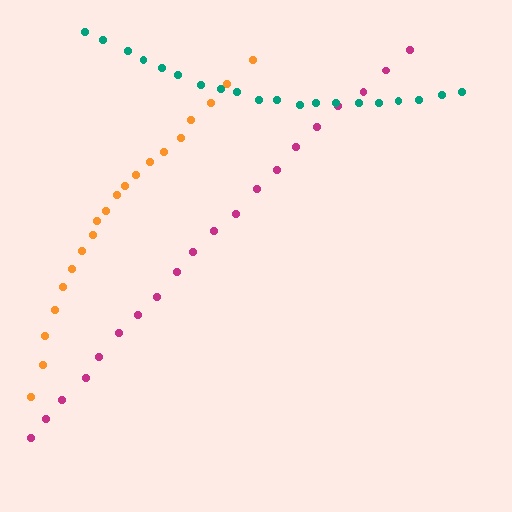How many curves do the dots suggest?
There are 3 distinct paths.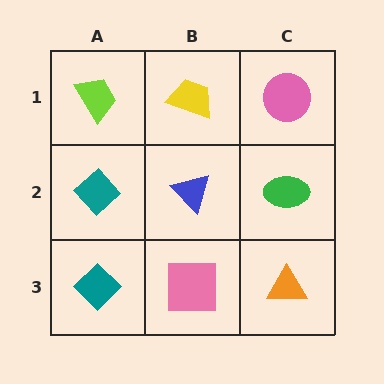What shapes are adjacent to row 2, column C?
A pink circle (row 1, column C), an orange triangle (row 3, column C), a blue triangle (row 2, column B).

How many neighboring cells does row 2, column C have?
3.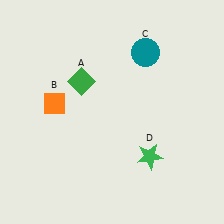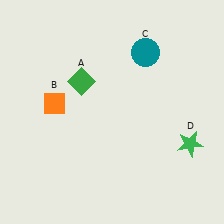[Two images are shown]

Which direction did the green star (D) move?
The green star (D) moved right.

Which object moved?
The green star (D) moved right.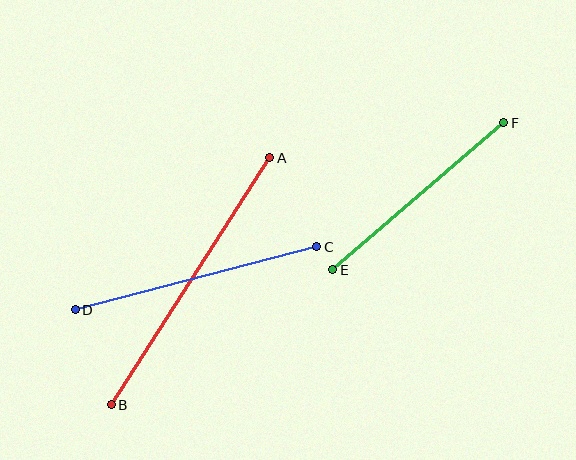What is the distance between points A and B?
The distance is approximately 294 pixels.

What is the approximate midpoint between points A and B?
The midpoint is at approximately (190, 281) pixels.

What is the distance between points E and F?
The distance is approximately 225 pixels.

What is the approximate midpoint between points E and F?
The midpoint is at approximately (418, 196) pixels.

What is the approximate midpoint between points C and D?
The midpoint is at approximately (196, 278) pixels.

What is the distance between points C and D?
The distance is approximately 250 pixels.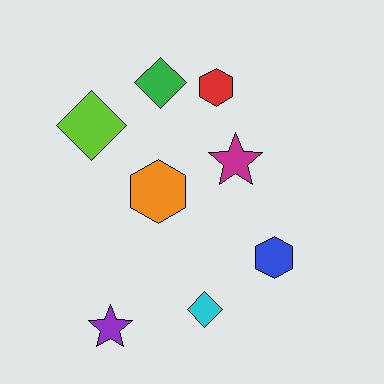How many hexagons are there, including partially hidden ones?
There are 3 hexagons.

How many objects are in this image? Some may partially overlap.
There are 8 objects.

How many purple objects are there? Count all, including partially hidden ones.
There is 1 purple object.